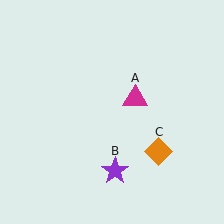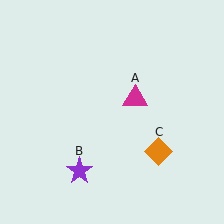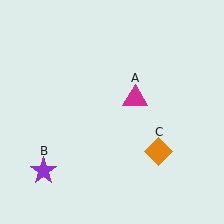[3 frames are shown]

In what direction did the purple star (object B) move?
The purple star (object B) moved left.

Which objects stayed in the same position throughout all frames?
Magenta triangle (object A) and orange diamond (object C) remained stationary.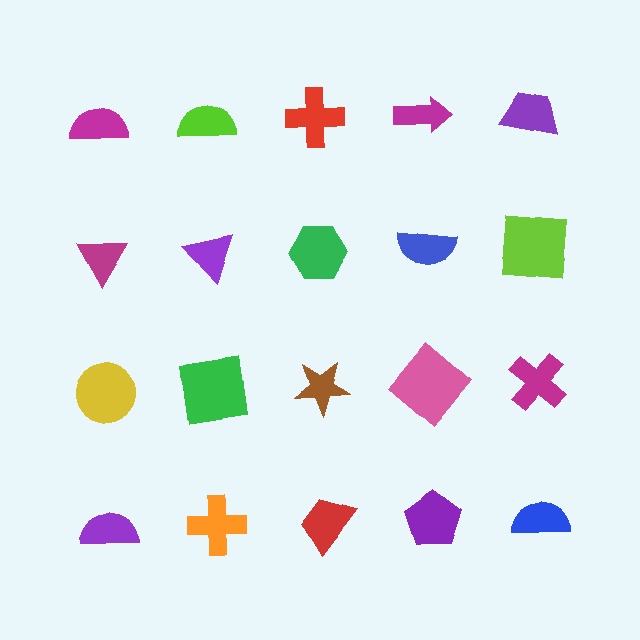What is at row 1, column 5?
A purple trapezoid.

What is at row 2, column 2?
A purple triangle.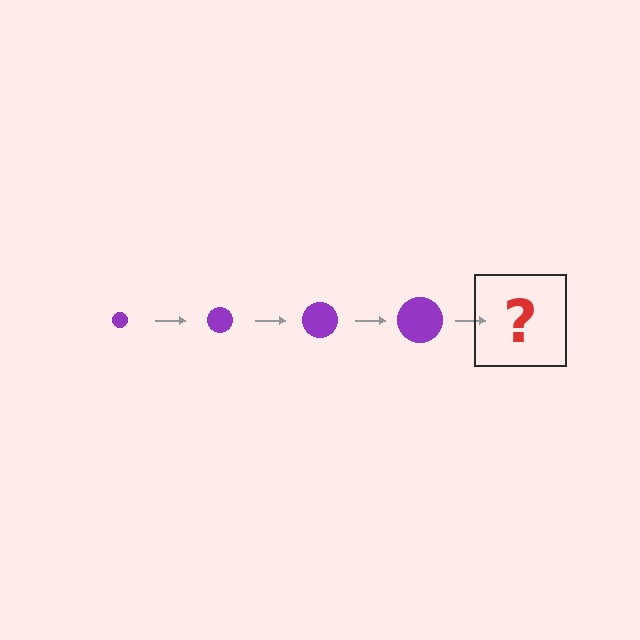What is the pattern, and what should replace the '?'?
The pattern is that the circle gets progressively larger each step. The '?' should be a purple circle, larger than the previous one.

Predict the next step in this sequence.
The next step is a purple circle, larger than the previous one.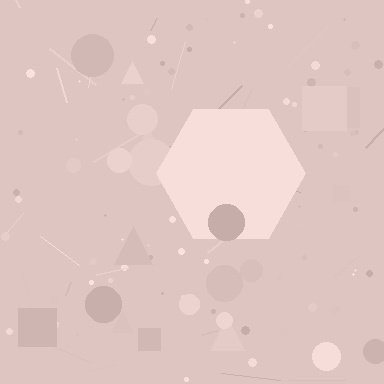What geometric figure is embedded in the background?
A hexagon is embedded in the background.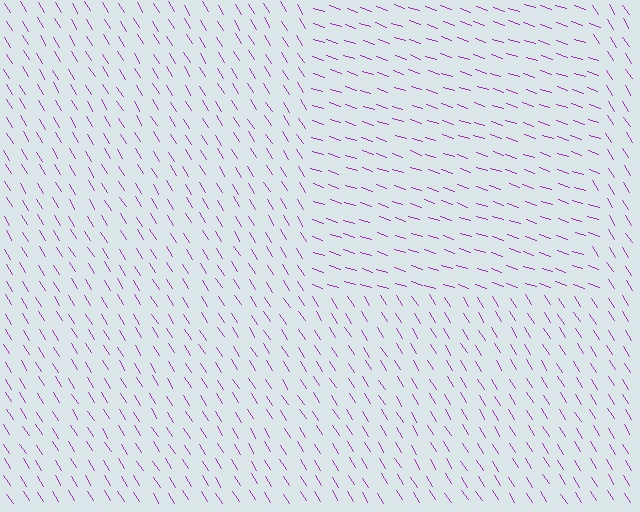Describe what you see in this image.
The image is filled with small purple line segments. A rectangle region in the image has lines oriented differently from the surrounding lines, creating a visible texture boundary.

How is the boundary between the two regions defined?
The boundary is defined purely by a change in line orientation (approximately 39 degrees difference). All lines are the same color and thickness.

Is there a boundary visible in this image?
Yes, there is a texture boundary formed by a change in line orientation.